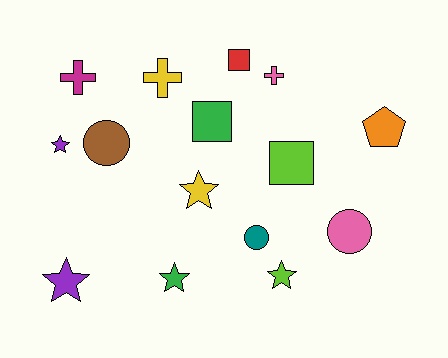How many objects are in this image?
There are 15 objects.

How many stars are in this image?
There are 5 stars.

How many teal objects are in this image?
There is 1 teal object.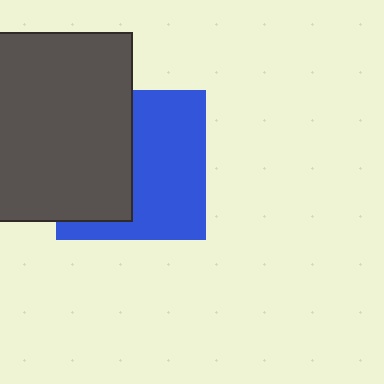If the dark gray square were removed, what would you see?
You would see the complete blue square.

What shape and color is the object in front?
The object in front is a dark gray square.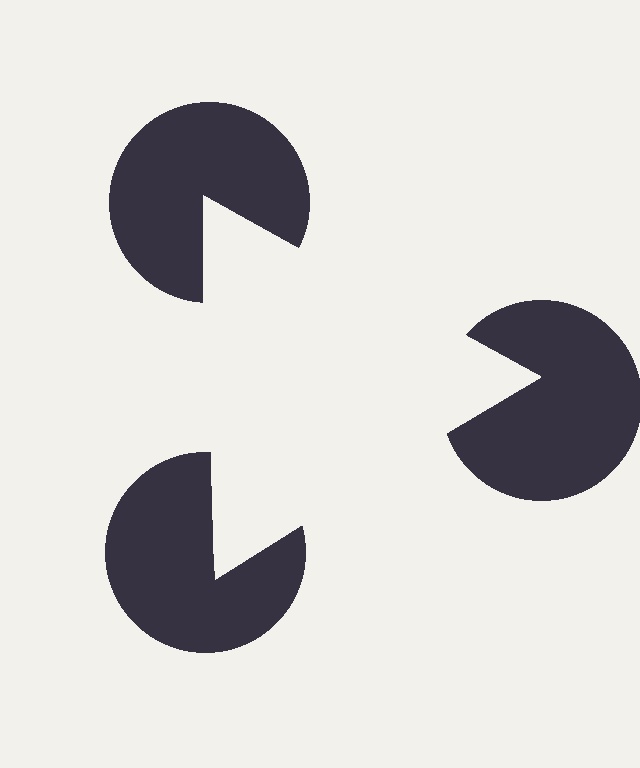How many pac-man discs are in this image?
There are 3 — one at each vertex of the illusory triangle.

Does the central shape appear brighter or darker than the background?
It typically appears slightly brighter than the background, even though no actual brightness change is drawn.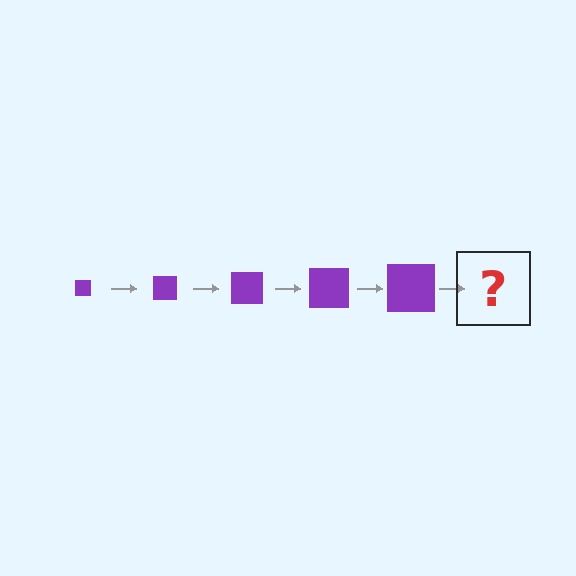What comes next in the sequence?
The next element should be a purple square, larger than the previous one.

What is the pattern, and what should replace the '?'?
The pattern is that the square gets progressively larger each step. The '?' should be a purple square, larger than the previous one.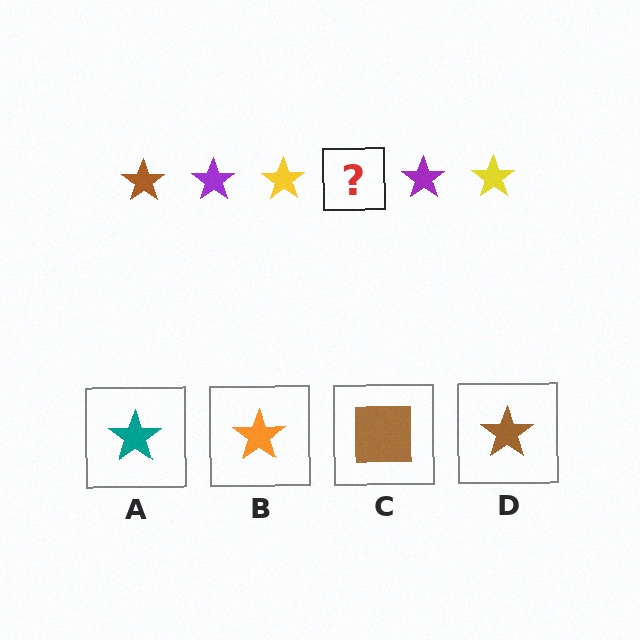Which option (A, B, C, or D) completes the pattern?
D.